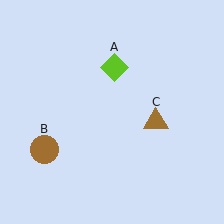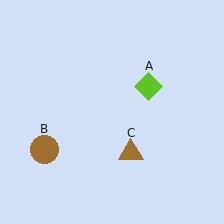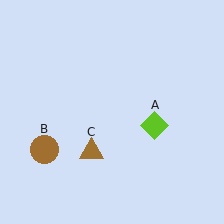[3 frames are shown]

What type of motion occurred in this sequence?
The lime diamond (object A), brown triangle (object C) rotated clockwise around the center of the scene.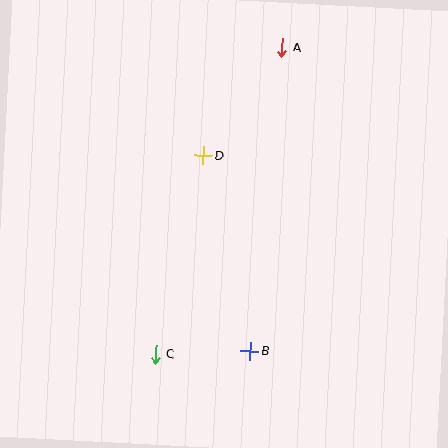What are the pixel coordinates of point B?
Point B is at (250, 351).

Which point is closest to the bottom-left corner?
Point C is closest to the bottom-left corner.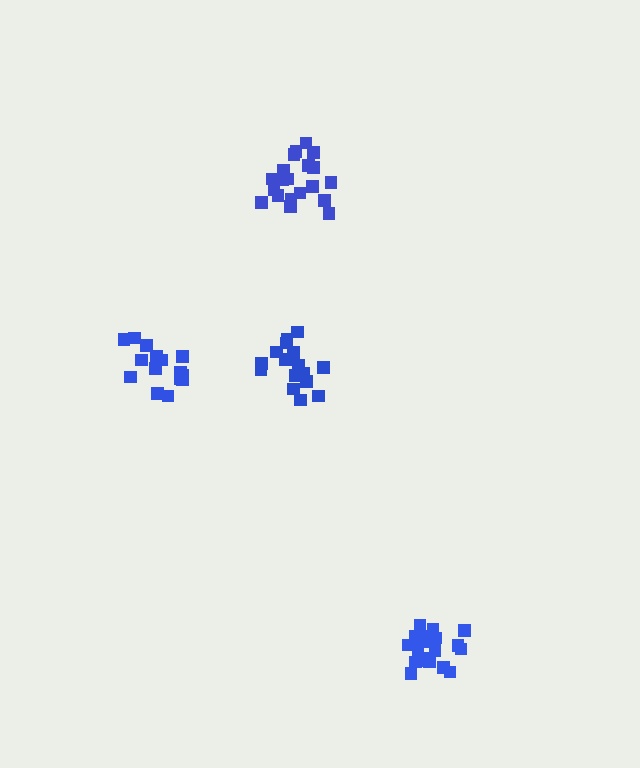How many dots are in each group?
Group 1: 21 dots, Group 2: 15 dots, Group 3: 17 dots, Group 4: 20 dots (73 total).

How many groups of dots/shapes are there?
There are 4 groups.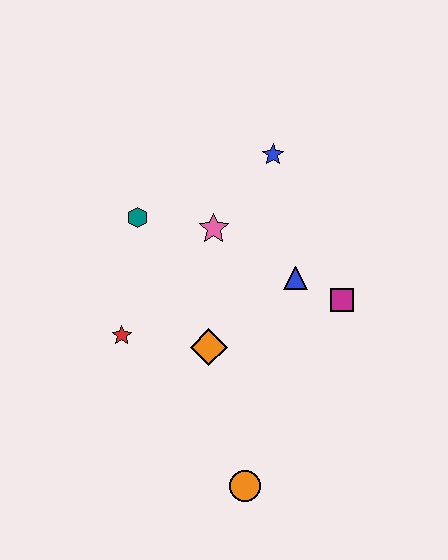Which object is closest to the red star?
The orange diamond is closest to the red star.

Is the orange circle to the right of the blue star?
No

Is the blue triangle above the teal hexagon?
No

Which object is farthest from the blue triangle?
The orange circle is farthest from the blue triangle.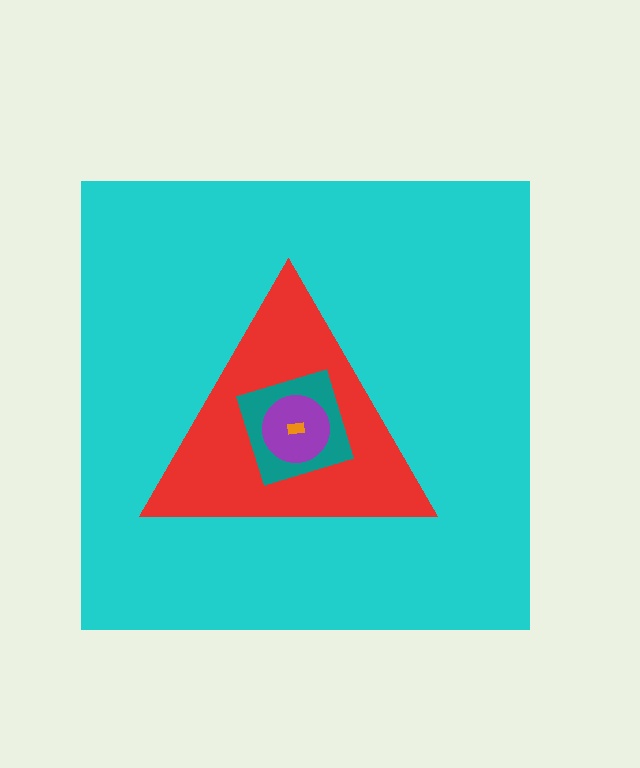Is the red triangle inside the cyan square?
Yes.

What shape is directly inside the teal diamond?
The purple circle.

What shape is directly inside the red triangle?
The teal diamond.